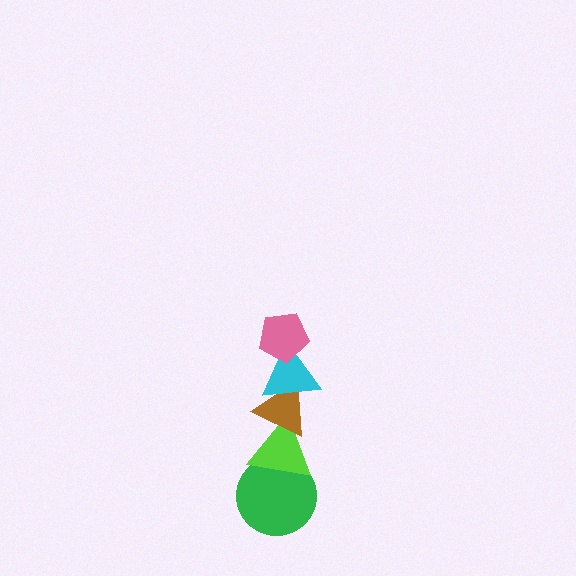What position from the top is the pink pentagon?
The pink pentagon is 1st from the top.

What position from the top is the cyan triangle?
The cyan triangle is 2nd from the top.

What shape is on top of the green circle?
The lime triangle is on top of the green circle.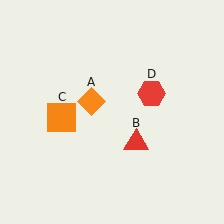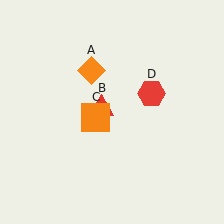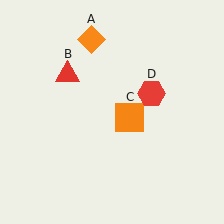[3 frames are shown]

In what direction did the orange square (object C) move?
The orange square (object C) moved right.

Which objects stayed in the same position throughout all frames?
Red hexagon (object D) remained stationary.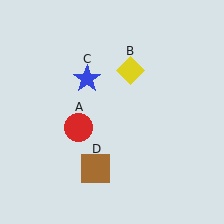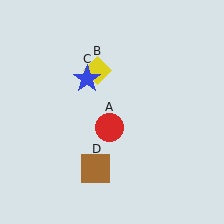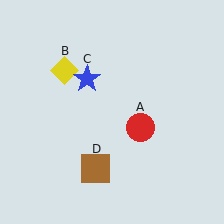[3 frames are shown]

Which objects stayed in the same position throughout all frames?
Blue star (object C) and brown square (object D) remained stationary.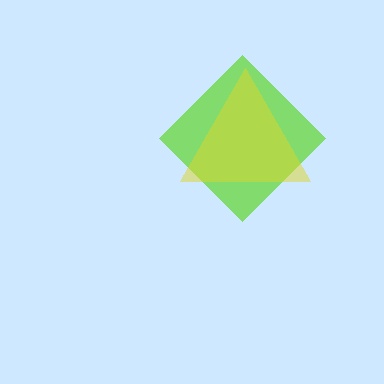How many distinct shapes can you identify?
There are 2 distinct shapes: a lime diamond, a yellow triangle.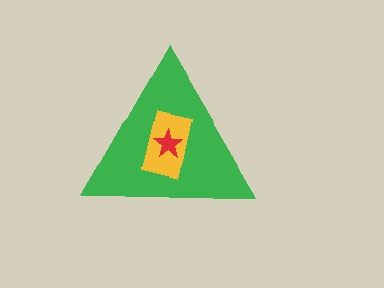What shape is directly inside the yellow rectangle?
The red star.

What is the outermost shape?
The green triangle.